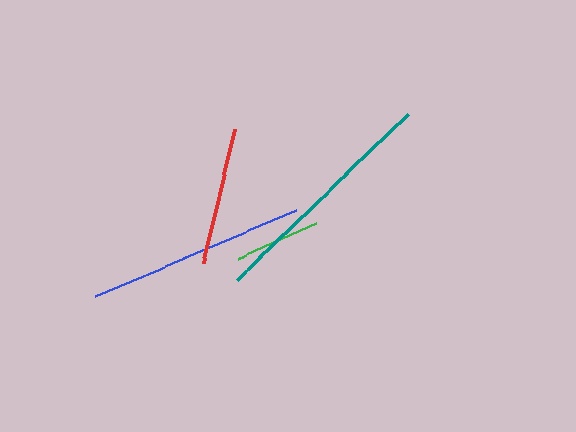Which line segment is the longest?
The teal line is the longest at approximately 238 pixels.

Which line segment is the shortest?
The green line is the shortest at approximately 86 pixels.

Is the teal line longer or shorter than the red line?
The teal line is longer than the red line.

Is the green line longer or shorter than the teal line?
The teal line is longer than the green line.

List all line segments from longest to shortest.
From longest to shortest: teal, blue, red, green.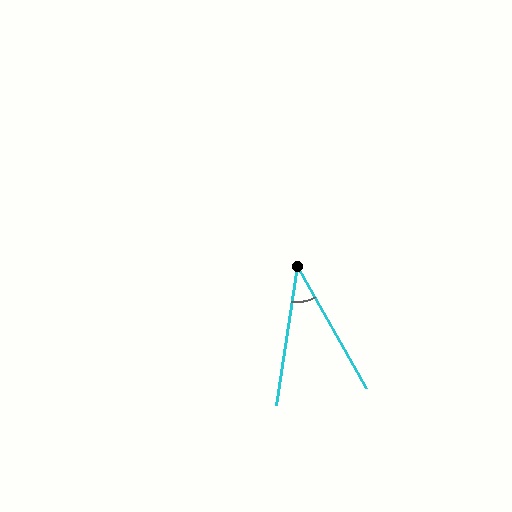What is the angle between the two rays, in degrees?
Approximately 38 degrees.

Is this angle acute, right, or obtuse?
It is acute.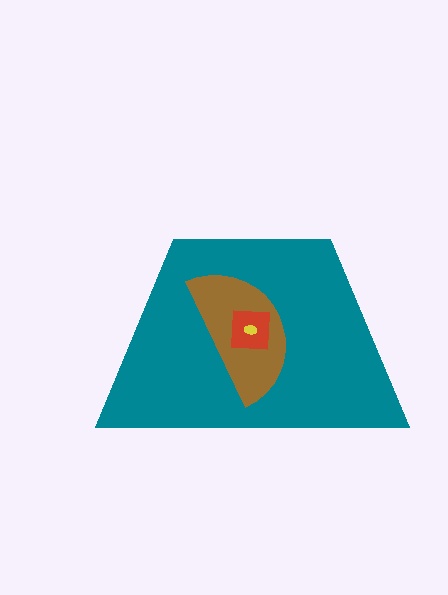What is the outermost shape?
The teal trapezoid.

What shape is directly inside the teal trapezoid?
The brown semicircle.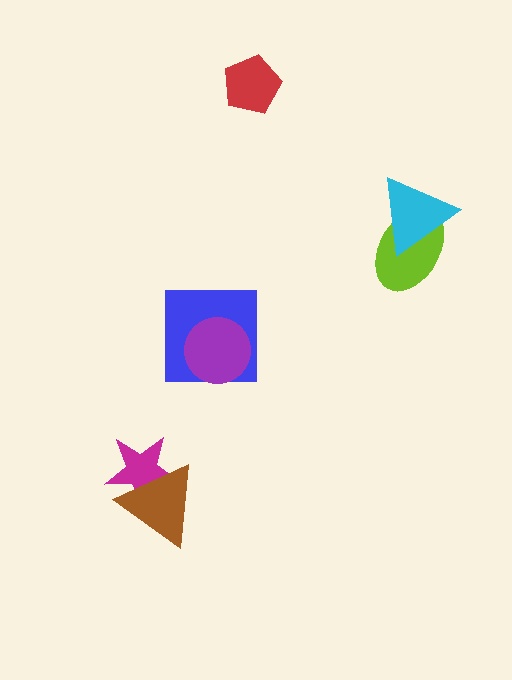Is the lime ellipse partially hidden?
Yes, it is partially covered by another shape.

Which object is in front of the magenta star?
The brown triangle is in front of the magenta star.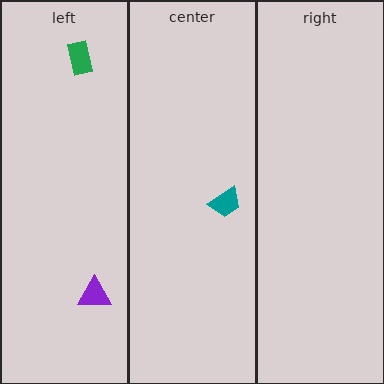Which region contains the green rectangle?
The left region.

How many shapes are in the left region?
2.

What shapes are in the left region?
The purple triangle, the green rectangle.